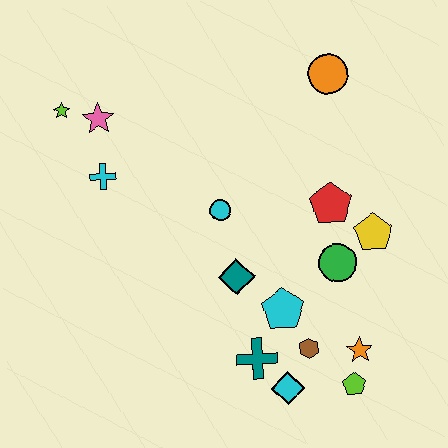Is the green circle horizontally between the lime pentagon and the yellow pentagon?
No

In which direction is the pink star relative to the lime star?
The pink star is to the right of the lime star.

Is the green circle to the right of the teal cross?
Yes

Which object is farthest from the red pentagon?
The lime star is farthest from the red pentagon.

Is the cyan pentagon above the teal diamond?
No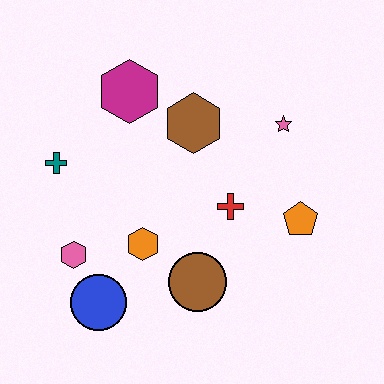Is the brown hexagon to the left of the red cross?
Yes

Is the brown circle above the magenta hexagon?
No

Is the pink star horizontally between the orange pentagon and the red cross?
Yes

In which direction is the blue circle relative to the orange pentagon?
The blue circle is to the left of the orange pentagon.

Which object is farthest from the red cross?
The teal cross is farthest from the red cross.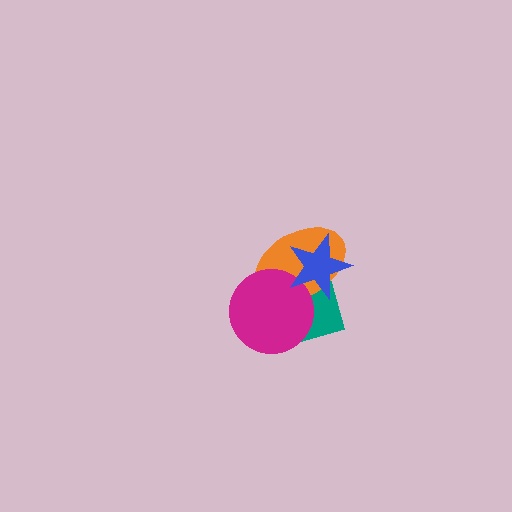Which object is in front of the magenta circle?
The blue star is in front of the magenta circle.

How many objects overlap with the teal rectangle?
3 objects overlap with the teal rectangle.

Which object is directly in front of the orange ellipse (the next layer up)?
The magenta circle is directly in front of the orange ellipse.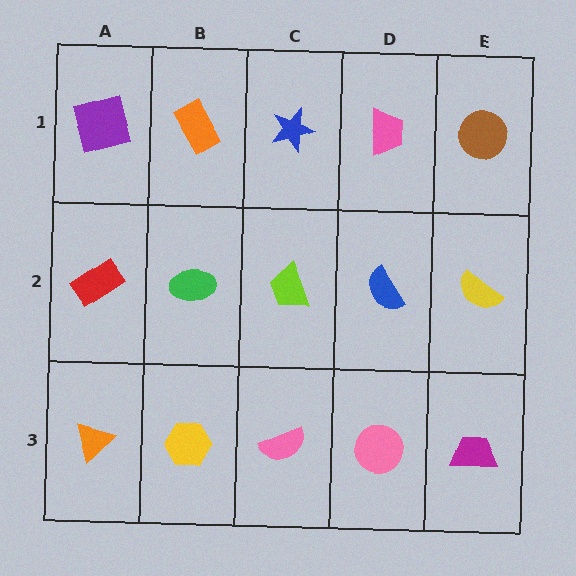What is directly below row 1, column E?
A yellow semicircle.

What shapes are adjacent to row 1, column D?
A blue semicircle (row 2, column D), a blue star (row 1, column C), a brown circle (row 1, column E).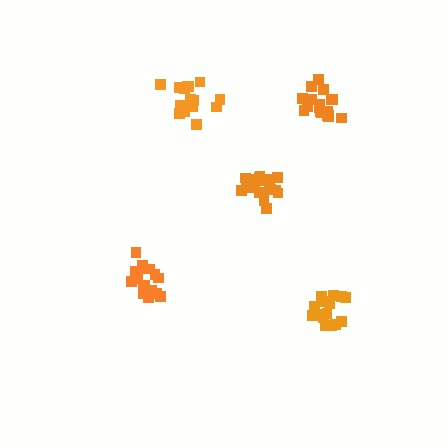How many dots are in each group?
Group 1: 18 dots, Group 2: 15 dots, Group 3: 19 dots, Group 4: 17 dots, Group 5: 17 dots (86 total).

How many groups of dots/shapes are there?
There are 5 groups.